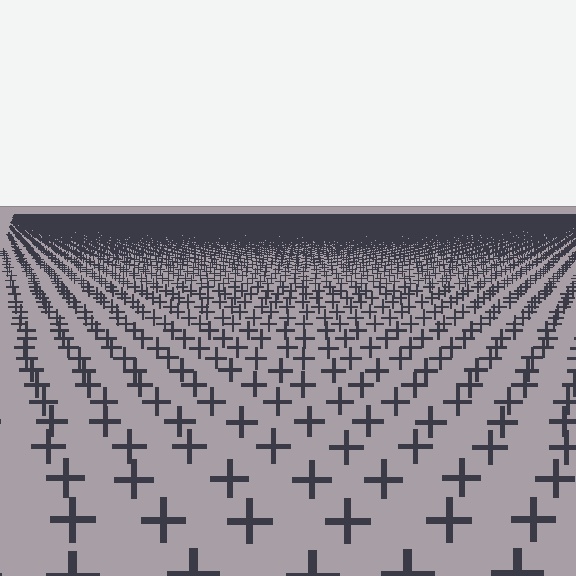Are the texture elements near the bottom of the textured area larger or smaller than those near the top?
Larger. Near the bottom, elements are closer to the viewer and appear at a bigger on-screen size.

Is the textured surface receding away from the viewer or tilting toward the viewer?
The surface is receding away from the viewer. Texture elements get smaller and denser toward the top.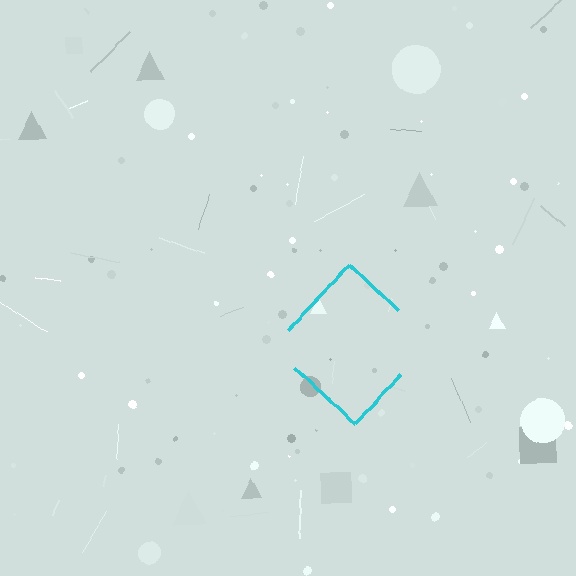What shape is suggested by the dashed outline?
The dashed outline suggests a diamond.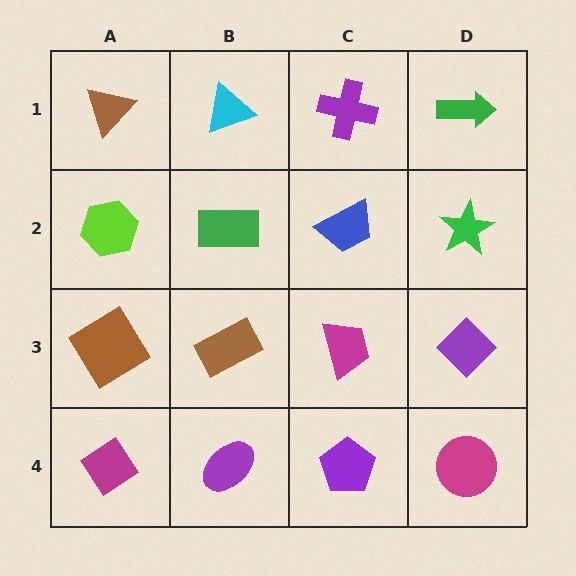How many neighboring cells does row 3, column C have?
4.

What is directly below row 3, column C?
A purple pentagon.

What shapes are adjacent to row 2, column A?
A brown triangle (row 1, column A), a brown diamond (row 3, column A), a green rectangle (row 2, column B).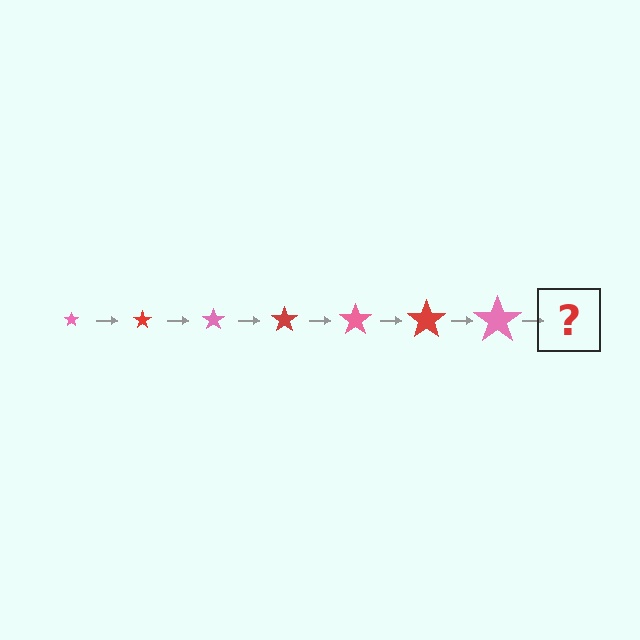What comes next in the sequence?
The next element should be a red star, larger than the previous one.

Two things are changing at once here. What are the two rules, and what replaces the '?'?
The two rules are that the star grows larger each step and the color cycles through pink and red. The '?' should be a red star, larger than the previous one.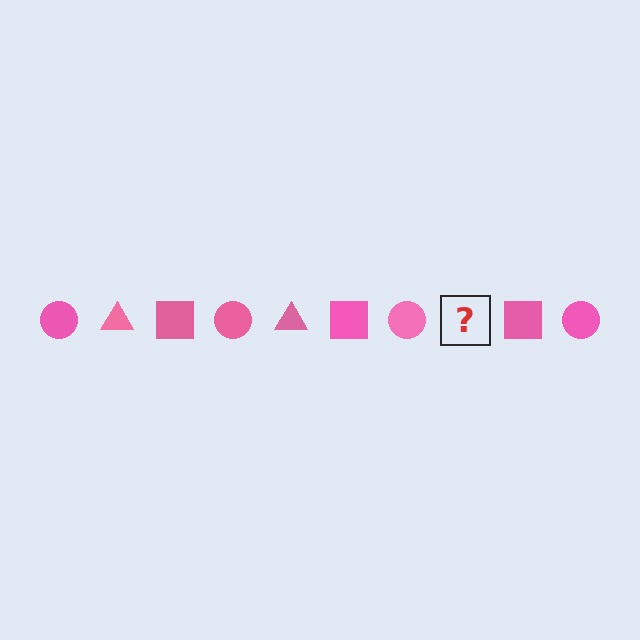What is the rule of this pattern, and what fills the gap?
The rule is that the pattern cycles through circle, triangle, square shapes in pink. The gap should be filled with a pink triangle.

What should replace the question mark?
The question mark should be replaced with a pink triangle.